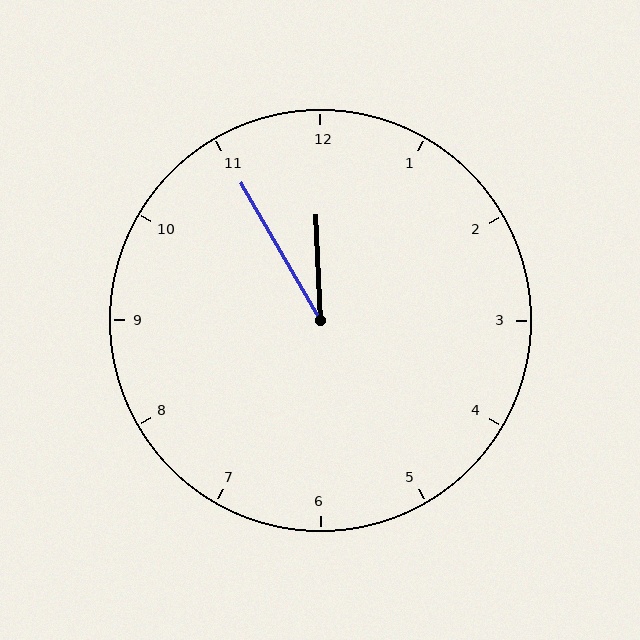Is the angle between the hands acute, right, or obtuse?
It is acute.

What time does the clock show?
11:55.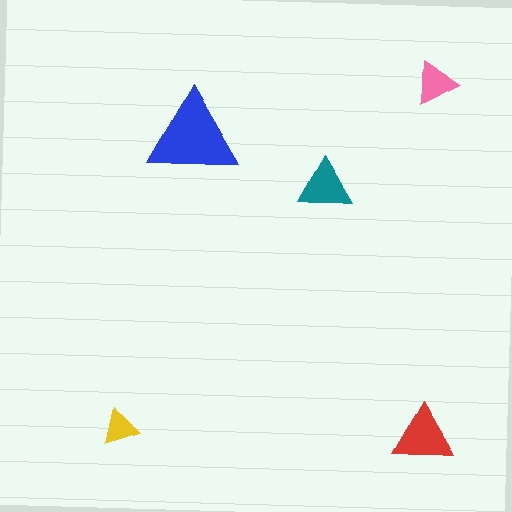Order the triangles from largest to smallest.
the blue one, the red one, the teal one, the pink one, the yellow one.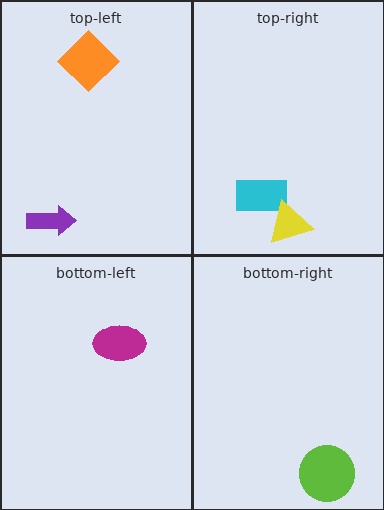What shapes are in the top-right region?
The cyan rectangle, the yellow triangle.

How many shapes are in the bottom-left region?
1.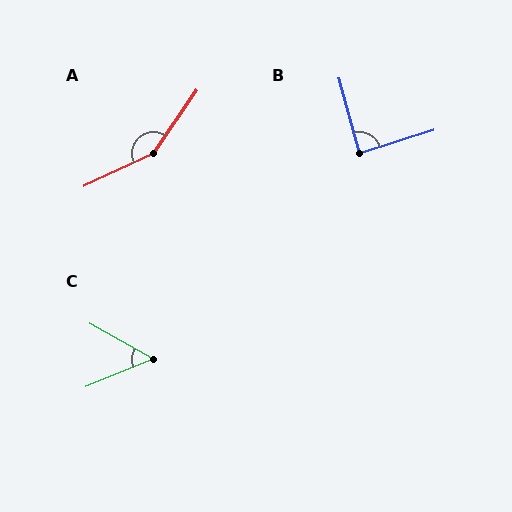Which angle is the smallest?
C, at approximately 51 degrees.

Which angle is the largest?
A, at approximately 150 degrees.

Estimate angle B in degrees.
Approximately 88 degrees.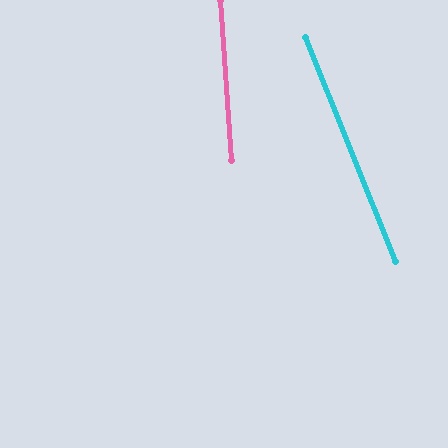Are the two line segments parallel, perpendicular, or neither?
Neither parallel nor perpendicular — they differ by about 18°.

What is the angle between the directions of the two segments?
Approximately 18 degrees.